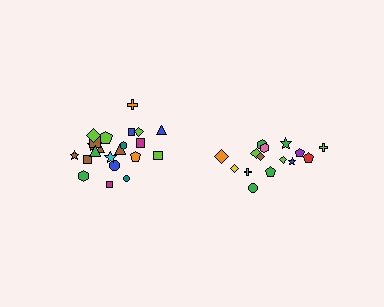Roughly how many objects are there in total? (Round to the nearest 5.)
Roughly 35 objects in total.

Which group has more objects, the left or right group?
The left group.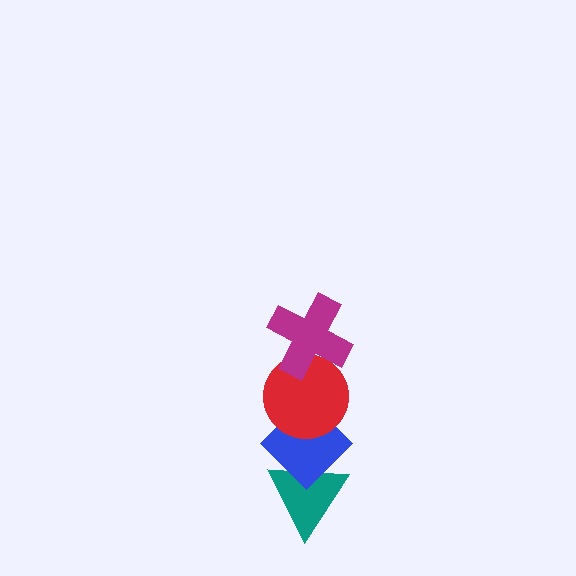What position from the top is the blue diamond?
The blue diamond is 3rd from the top.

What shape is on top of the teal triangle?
The blue diamond is on top of the teal triangle.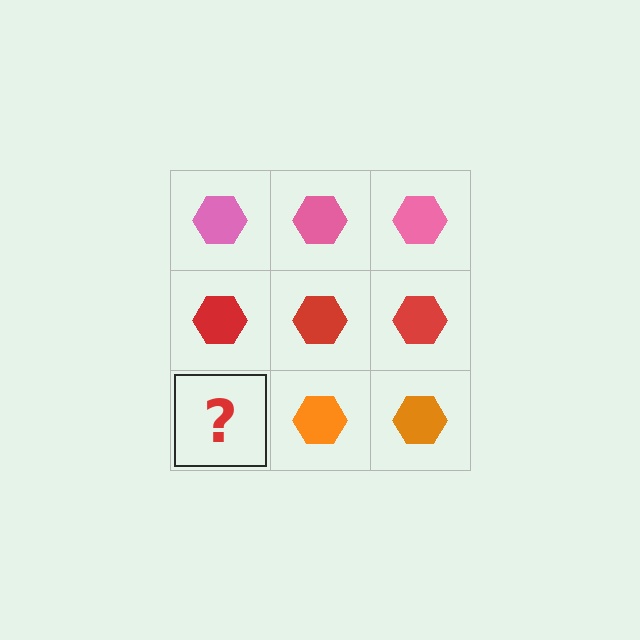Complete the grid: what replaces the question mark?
The question mark should be replaced with an orange hexagon.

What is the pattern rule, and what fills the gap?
The rule is that each row has a consistent color. The gap should be filled with an orange hexagon.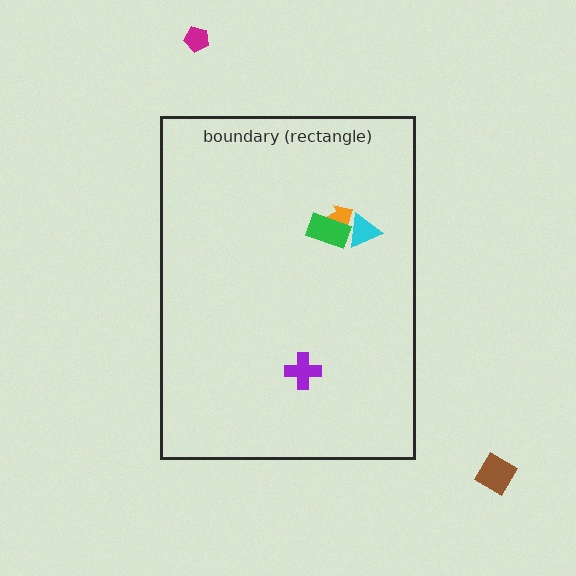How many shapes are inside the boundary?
4 inside, 2 outside.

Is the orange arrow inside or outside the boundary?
Inside.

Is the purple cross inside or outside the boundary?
Inside.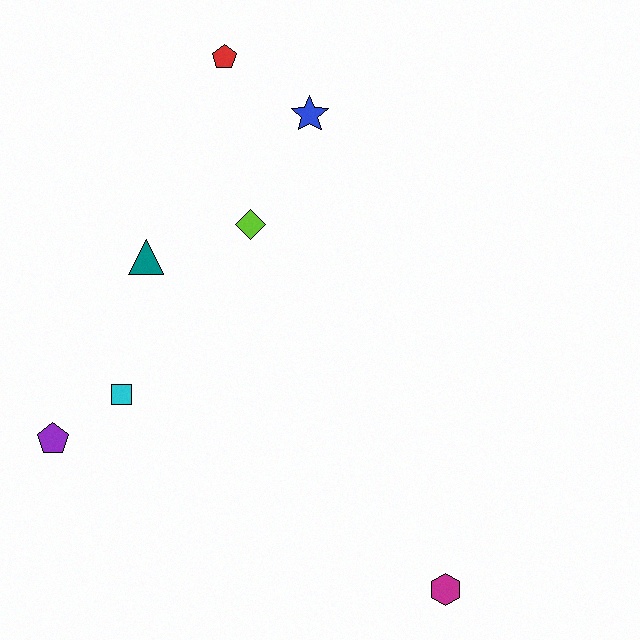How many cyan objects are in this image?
There is 1 cyan object.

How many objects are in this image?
There are 7 objects.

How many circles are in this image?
There are no circles.